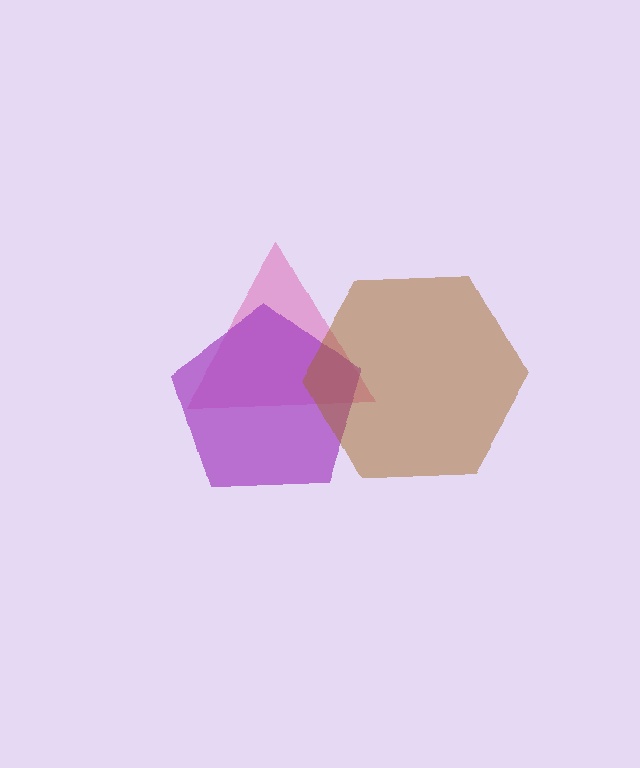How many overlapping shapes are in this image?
There are 3 overlapping shapes in the image.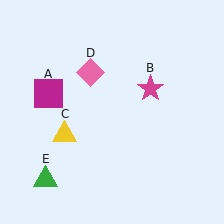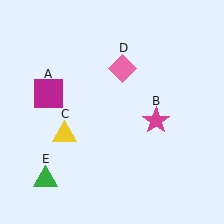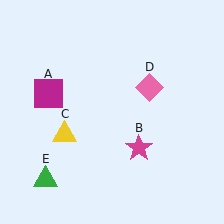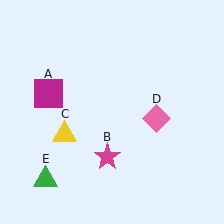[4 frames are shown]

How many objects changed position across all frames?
2 objects changed position: magenta star (object B), pink diamond (object D).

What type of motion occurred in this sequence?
The magenta star (object B), pink diamond (object D) rotated clockwise around the center of the scene.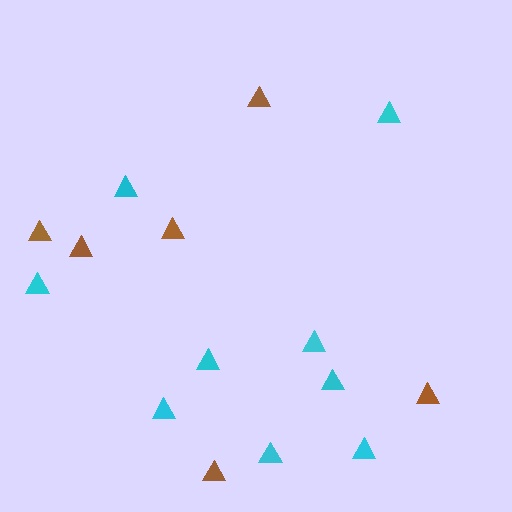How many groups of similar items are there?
There are 2 groups: one group of brown triangles (6) and one group of cyan triangles (9).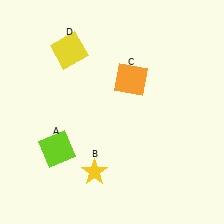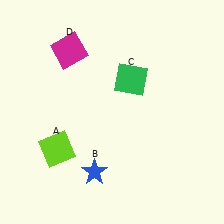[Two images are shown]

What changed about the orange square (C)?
In Image 1, C is orange. In Image 2, it changed to green.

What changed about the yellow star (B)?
In Image 1, B is yellow. In Image 2, it changed to blue.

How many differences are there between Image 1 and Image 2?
There are 3 differences between the two images.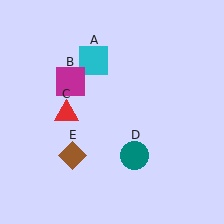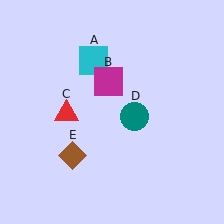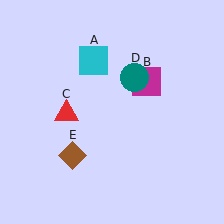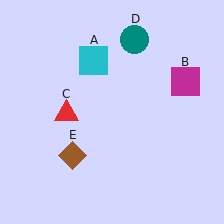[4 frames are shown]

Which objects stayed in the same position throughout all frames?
Cyan square (object A) and red triangle (object C) and brown diamond (object E) remained stationary.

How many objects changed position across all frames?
2 objects changed position: magenta square (object B), teal circle (object D).